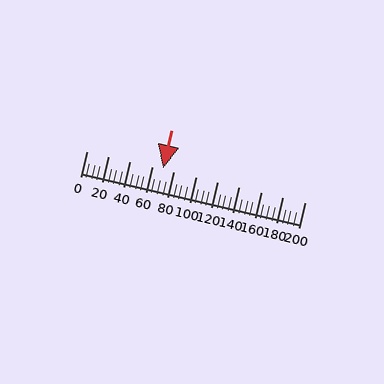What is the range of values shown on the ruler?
The ruler shows values from 0 to 200.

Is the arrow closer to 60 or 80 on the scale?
The arrow is closer to 80.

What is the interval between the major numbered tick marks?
The major tick marks are spaced 20 units apart.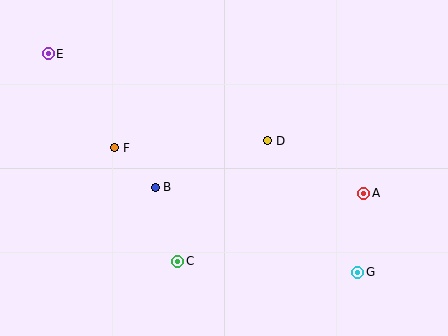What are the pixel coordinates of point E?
Point E is at (48, 54).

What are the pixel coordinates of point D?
Point D is at (268, 141).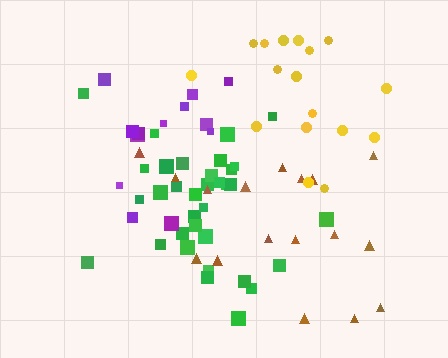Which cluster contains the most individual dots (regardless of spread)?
Green (34).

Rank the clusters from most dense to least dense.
green, yellow, purple, brown.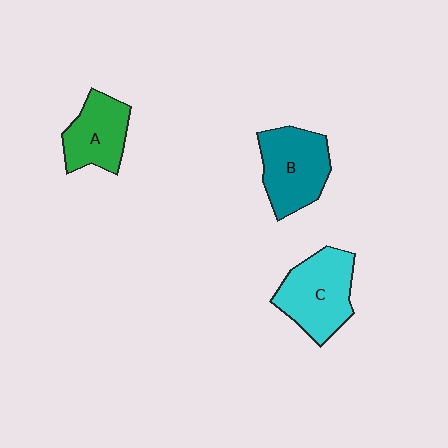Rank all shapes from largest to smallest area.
From largest to smallest: C (cyan), B (teal), A (green).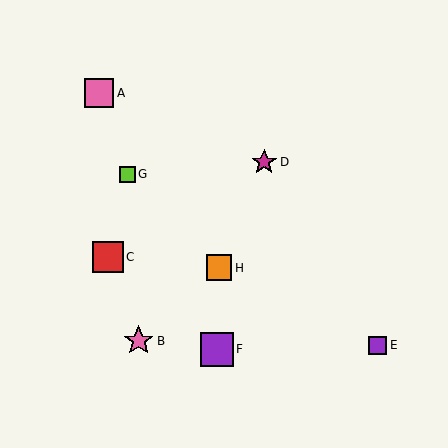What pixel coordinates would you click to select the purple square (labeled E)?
Click at (378, 345) to select the purple square E.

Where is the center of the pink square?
The center of the pink square is at (99, 93).